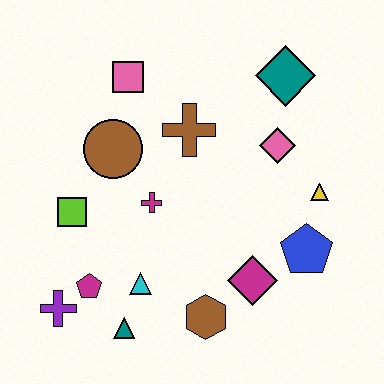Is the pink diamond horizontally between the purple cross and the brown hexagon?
No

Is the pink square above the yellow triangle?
Yes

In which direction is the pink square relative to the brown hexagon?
The pink square is above the brown hexagon.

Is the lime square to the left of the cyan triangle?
Yes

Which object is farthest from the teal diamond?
The purple cross is farthest from the teal diamond.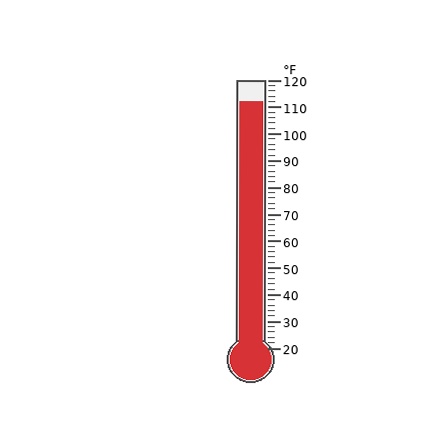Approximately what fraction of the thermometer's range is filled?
The thermometer is filled to approximately 90% of its range.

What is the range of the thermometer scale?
The thermometer scale ranges from 20°F to 120°F.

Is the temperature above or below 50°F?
The temperature is above 50°F.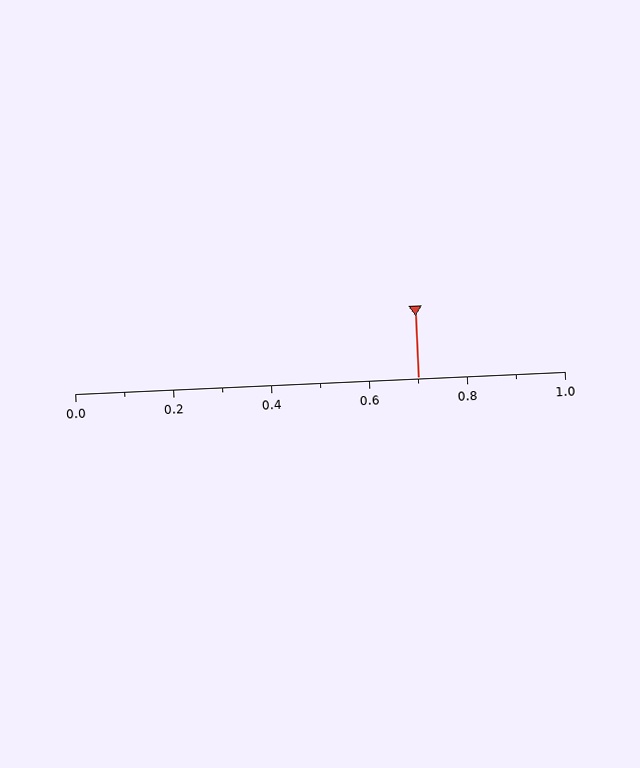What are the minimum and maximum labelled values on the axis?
The axis runs from 0.0 to 1.0.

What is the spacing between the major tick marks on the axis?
The major ticks are spaced 0.2 apart.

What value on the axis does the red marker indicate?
The marker indicates approximately 0.7.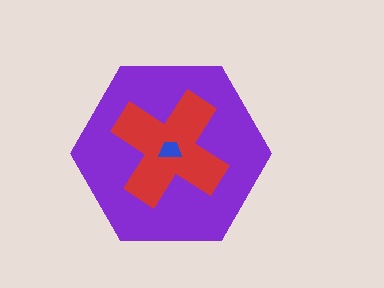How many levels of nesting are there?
3.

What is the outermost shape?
The purple hexagon.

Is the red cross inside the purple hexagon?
Yes.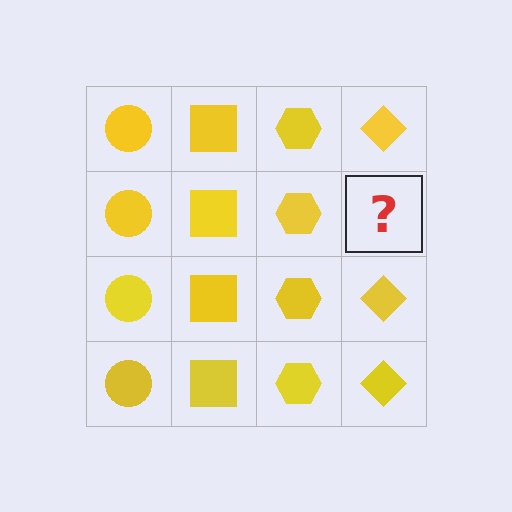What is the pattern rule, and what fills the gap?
The rule is that each column has a consistent shape. The gap should be filled with a yellow diamond.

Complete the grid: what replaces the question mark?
The question mark should be replaced with a yellow diamond.